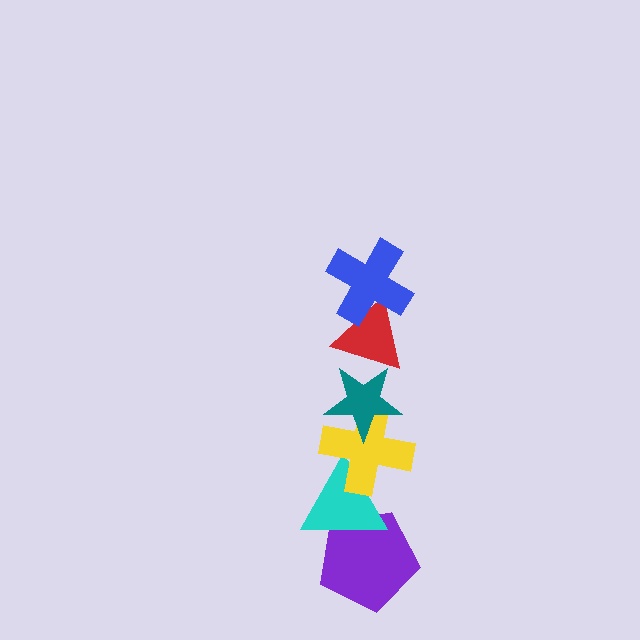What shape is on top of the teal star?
The red triangle is on top of the teal star.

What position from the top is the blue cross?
The blue cross is 1st from the top.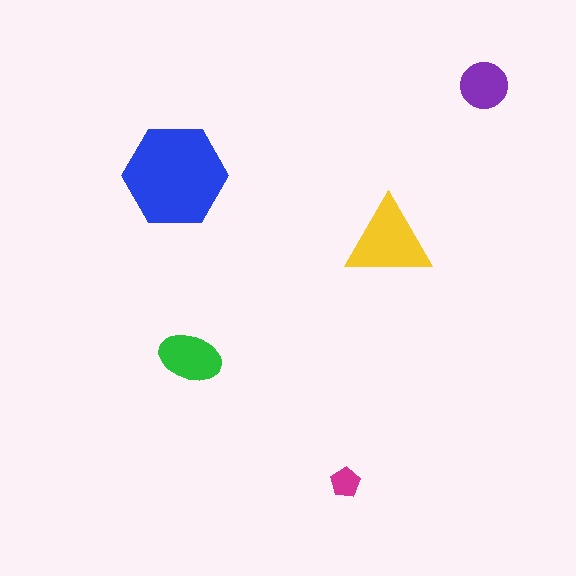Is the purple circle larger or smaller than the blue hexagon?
Smaller.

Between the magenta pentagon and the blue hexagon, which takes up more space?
The blue hexagon.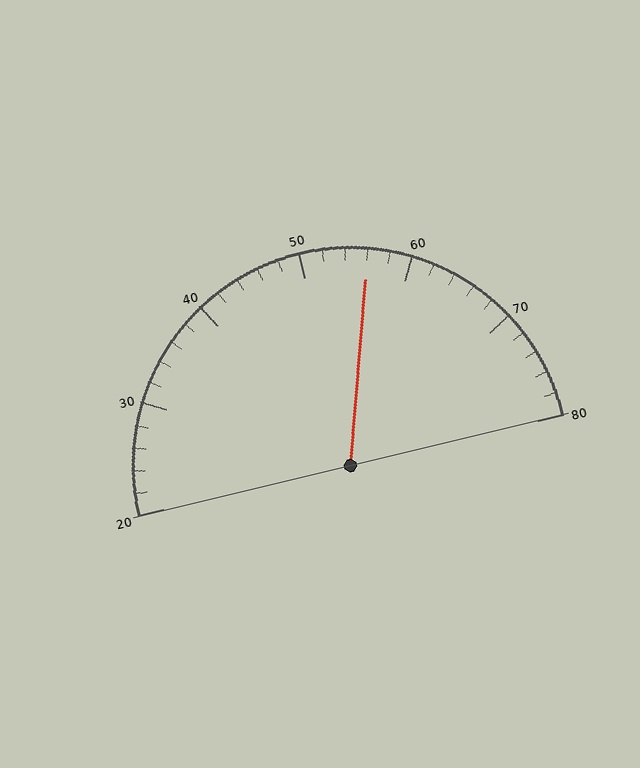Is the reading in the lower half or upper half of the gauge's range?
The reading is in the upper half of the range (20 to 80).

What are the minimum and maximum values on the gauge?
The gauge ranges from 20 to 80.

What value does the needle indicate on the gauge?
The needle indicates approximately 56.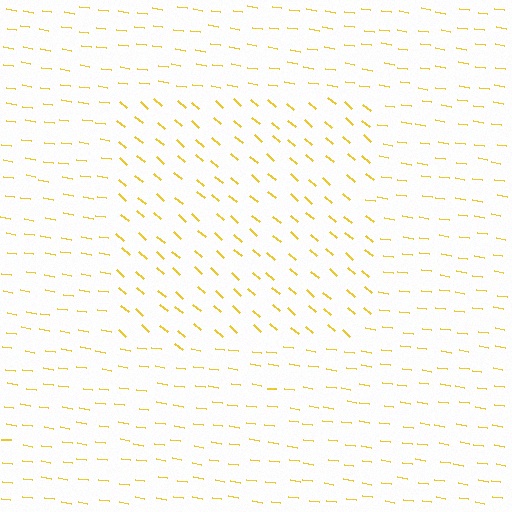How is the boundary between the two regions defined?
The boundary is defined purely by a change in line orientation (approximately 33 degrees difference). All lines are the same color and thickness.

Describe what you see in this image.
The image is filled with small yellow line segments. A rectangle region in the image has lines oriented differently from the surrounding lines, creating a visible texture boundary.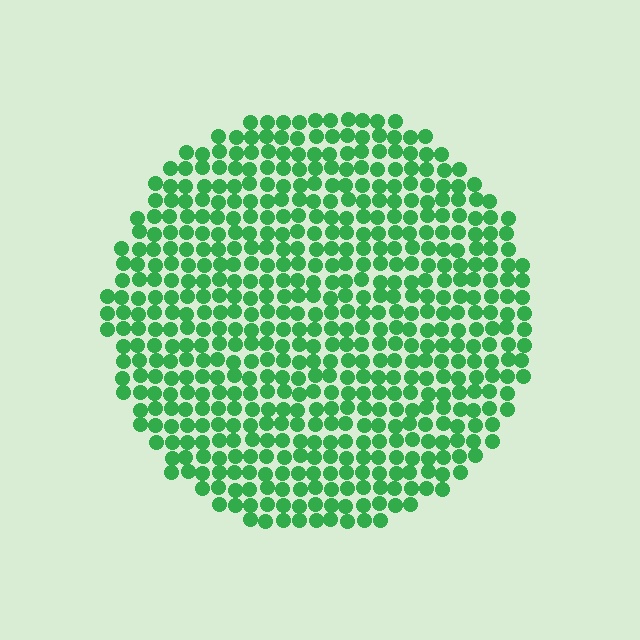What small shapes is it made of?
It is made of small circles.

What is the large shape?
The large shape is a circle.